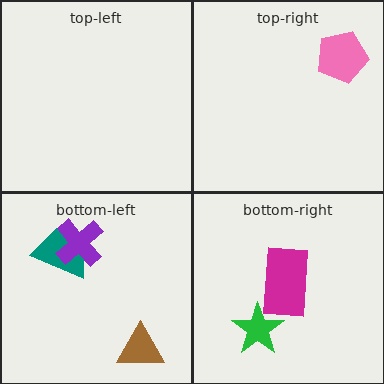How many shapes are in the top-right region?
1.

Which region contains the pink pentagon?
The top-right region.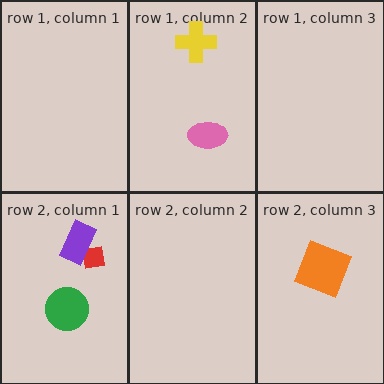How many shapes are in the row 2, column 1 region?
3.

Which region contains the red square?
The row 2, column 1 region.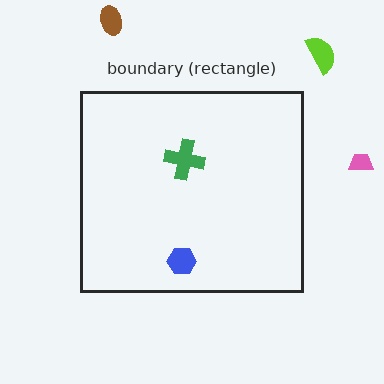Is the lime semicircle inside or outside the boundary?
Outside.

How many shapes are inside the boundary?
2 inside, 3 outside.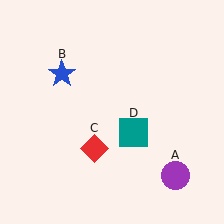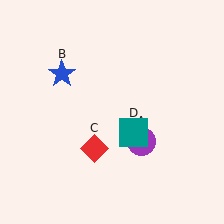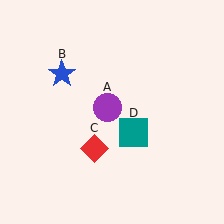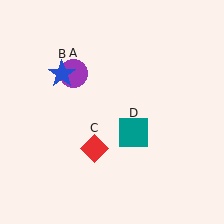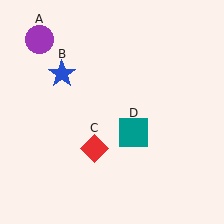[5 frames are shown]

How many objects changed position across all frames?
1 object changed position: purple circle (object A).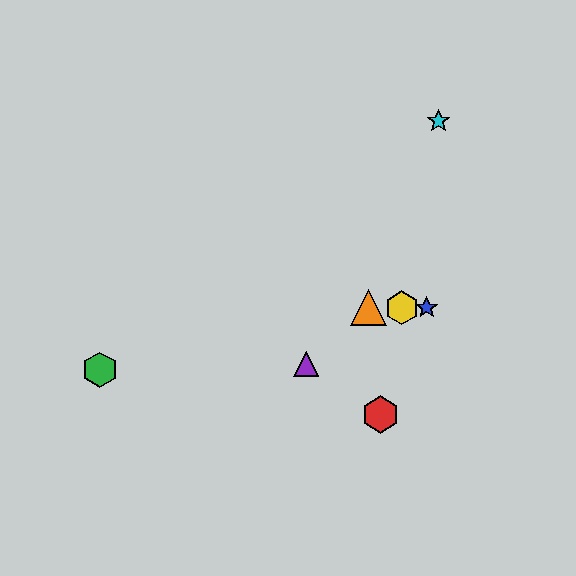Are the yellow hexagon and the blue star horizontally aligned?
Yes, both are at y≈308.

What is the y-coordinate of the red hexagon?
The red hexagon is at y≈415.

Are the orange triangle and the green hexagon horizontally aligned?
No, the orange triangle is at y≈308 and the green hexagon is at y≈370.